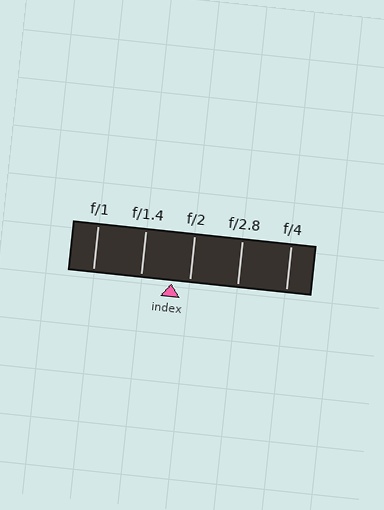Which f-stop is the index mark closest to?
The index mark is closest to f/2.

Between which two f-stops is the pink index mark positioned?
The index mark is between f/1.4 and f/2.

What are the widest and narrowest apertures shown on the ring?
The widest aperture shown is f/1 and the narrowest is f/4.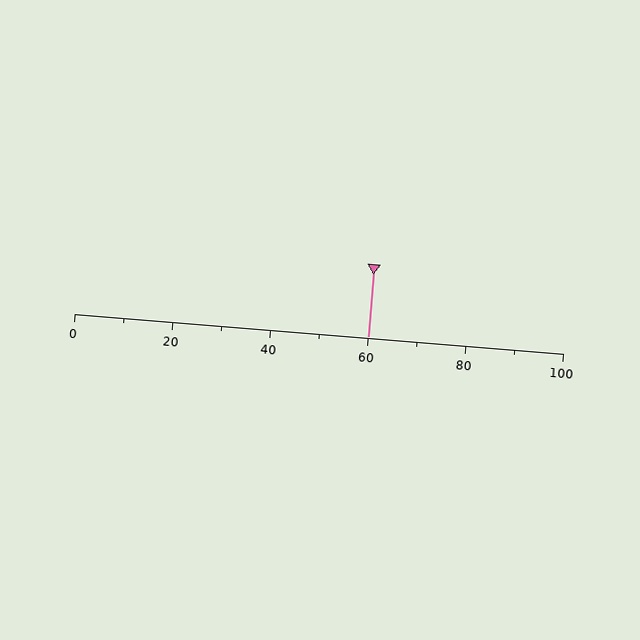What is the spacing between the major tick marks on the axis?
The major ticks are spaced 20 apart.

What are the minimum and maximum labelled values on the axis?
The axis runs from 0 to 100.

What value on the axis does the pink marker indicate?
The marker indicates approximately 60.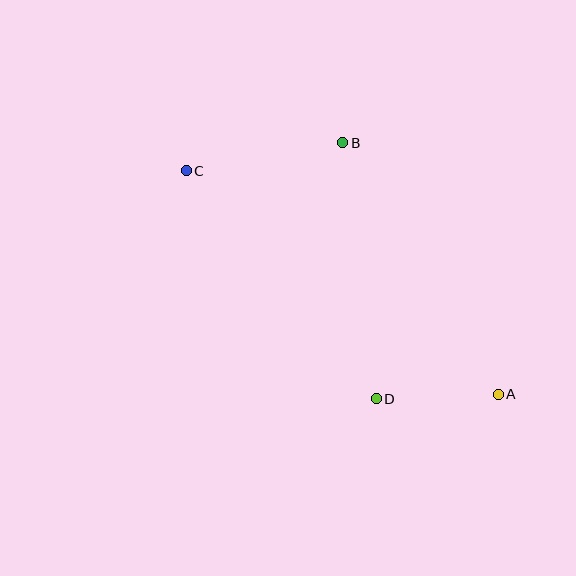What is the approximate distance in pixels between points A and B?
The distance between A and B is approximately 295 pixels.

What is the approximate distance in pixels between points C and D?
The distance between C and D is approximately 297 pixels.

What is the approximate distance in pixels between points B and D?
The distance between B and D is approximately 258 pixels.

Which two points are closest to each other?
Points A and D are closest to each other.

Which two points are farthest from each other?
Points A and C are farthest from each other.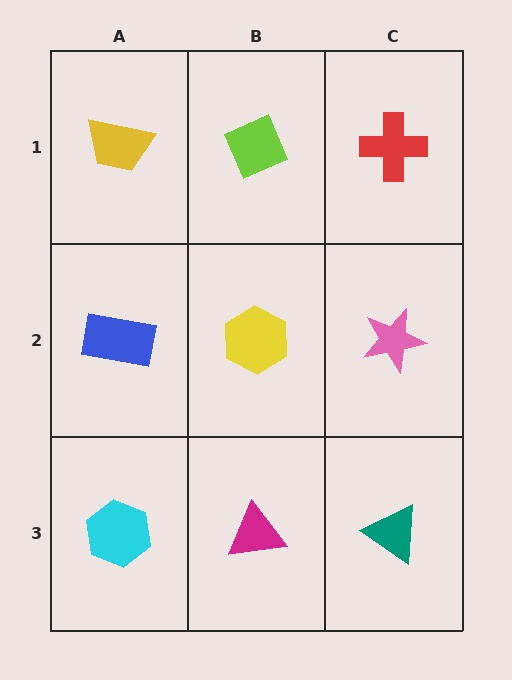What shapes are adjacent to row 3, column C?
A pink star (row 2, column C), a magenta triangle (row 3, column B).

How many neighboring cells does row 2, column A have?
3.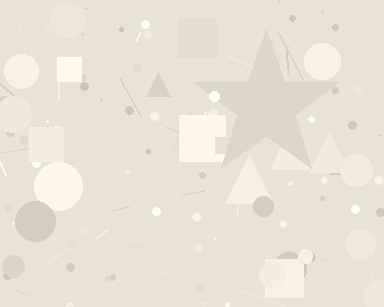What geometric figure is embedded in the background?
A star is embedded in the background.